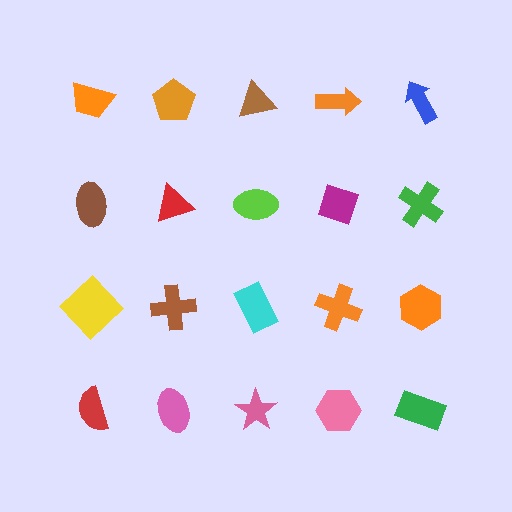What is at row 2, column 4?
A magenta diamond.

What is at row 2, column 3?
A lime ellipse.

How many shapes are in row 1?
5 shapes.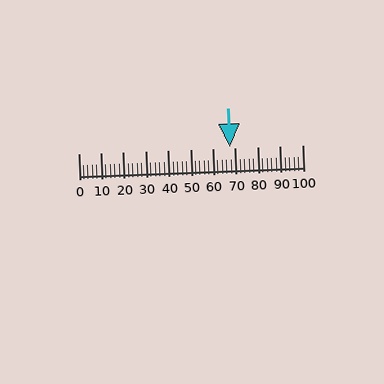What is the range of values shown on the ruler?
The ruler shows values from 0 to 100.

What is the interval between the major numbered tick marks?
The major tick marks are spaced 10 units apart.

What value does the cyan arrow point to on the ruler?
The cyan arrow points to approximately 68.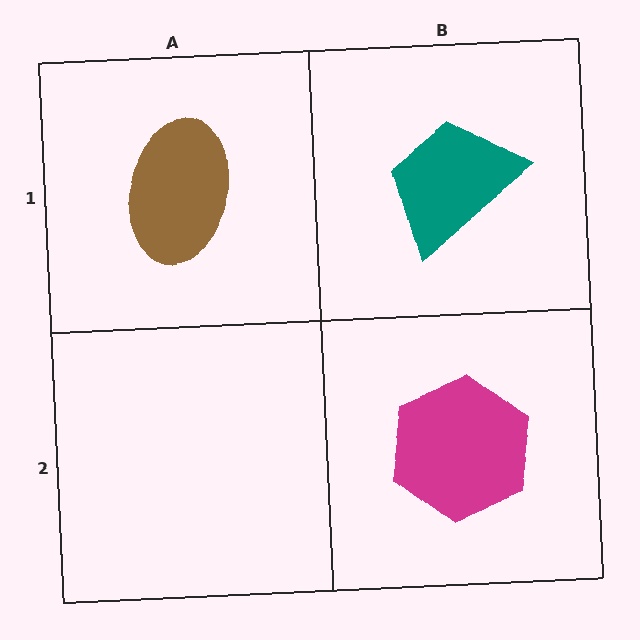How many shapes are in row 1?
2 shapes.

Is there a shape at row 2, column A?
No, that cell is empty.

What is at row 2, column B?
A magenta hexagon.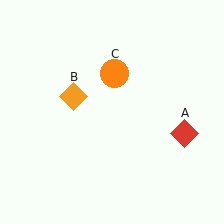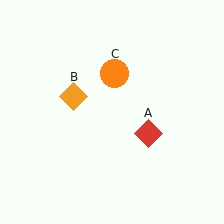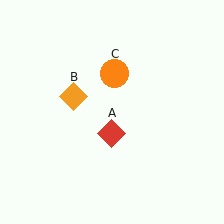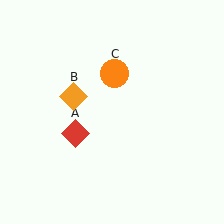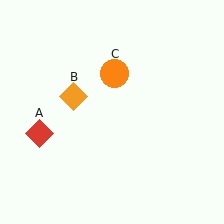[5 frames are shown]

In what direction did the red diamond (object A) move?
The red diamond (object A) moved left.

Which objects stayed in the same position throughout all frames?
Orange diamond (object B) and orange circle (object C) remained stationary.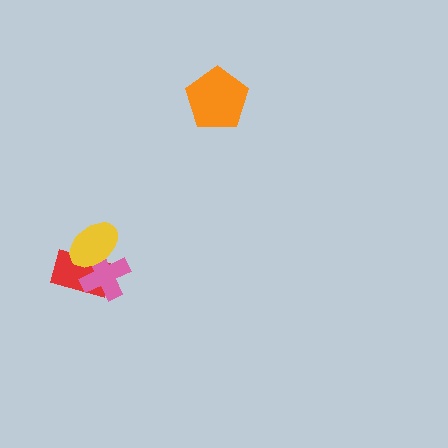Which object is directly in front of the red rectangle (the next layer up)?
The pink cross is directly in front of the red rectangle.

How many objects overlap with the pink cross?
2 objects overlap with the pink cross.